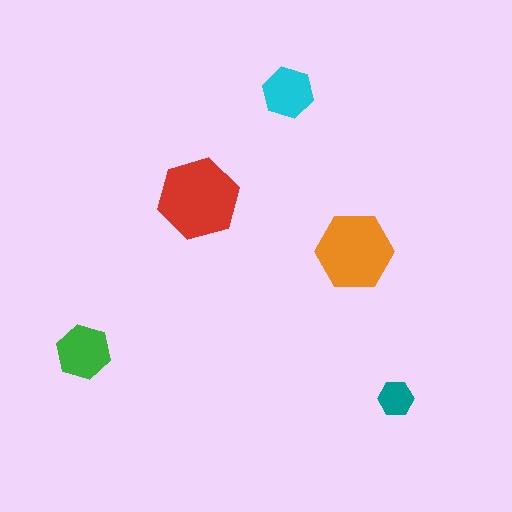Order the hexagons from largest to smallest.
the red one, the orange one, the green one, the cyan one, the teal one.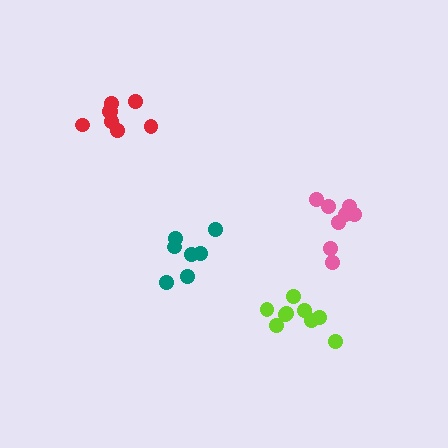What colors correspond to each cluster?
The clusters are colored: lime, teal, red, pink.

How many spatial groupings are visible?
There are 4 spatial groupings.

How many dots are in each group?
Group 1: 9 dots, Group 2: 7 dots, Group 3: 8 dots, Group 4: 8 dots (32 total).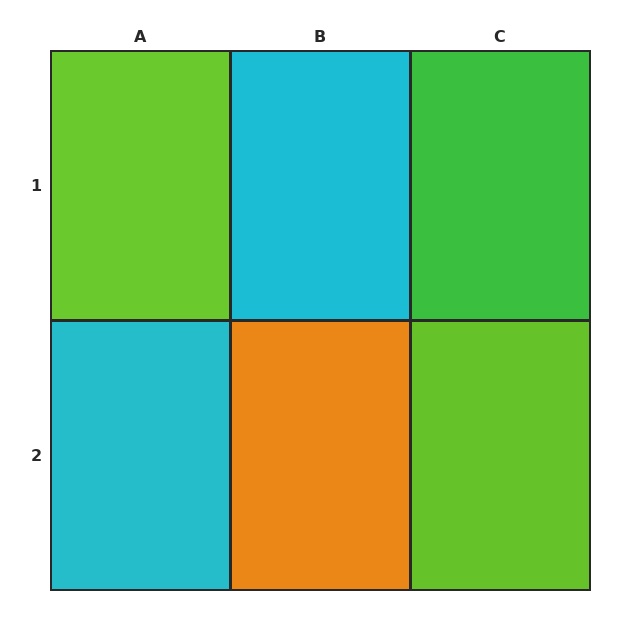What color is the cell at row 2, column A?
Cyan.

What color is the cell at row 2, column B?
Orange.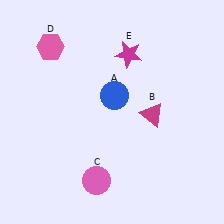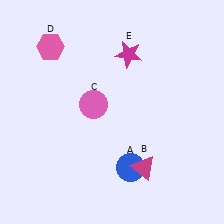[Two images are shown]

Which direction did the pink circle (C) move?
The pink circle (C) moved up.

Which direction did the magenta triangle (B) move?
The magenta triangle (B) moved down.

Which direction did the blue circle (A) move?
The blue circle (A) moved down.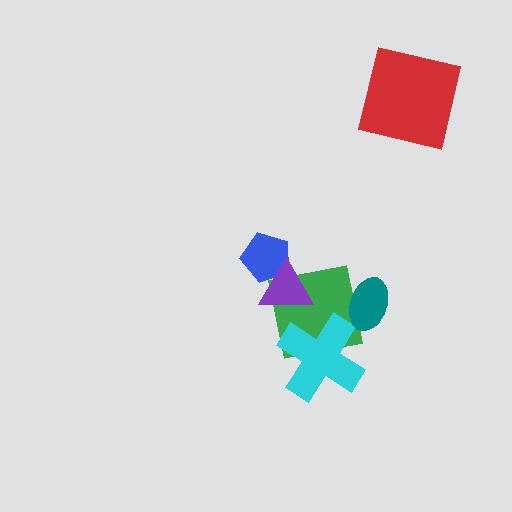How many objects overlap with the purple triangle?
2 objects overlap with the purple triangle.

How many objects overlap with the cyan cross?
1 object overlaps with the cyan cross.